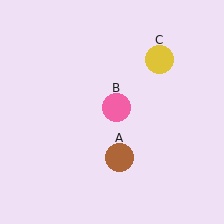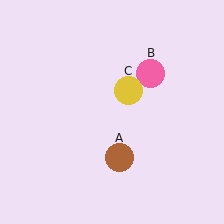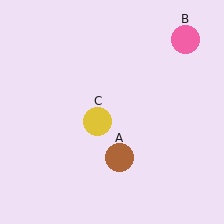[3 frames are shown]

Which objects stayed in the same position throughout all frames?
Brown circle (object A) remained stationary.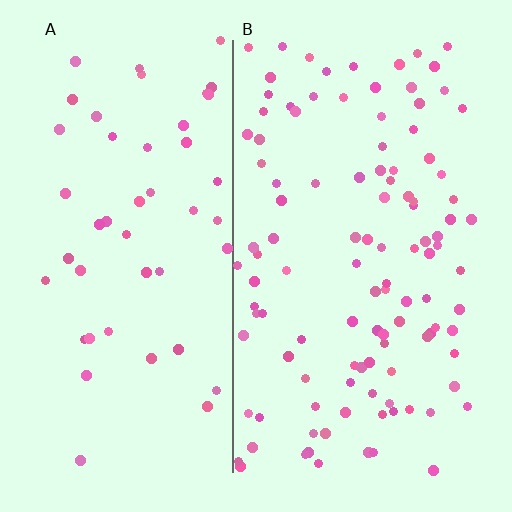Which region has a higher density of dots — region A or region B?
B (the right).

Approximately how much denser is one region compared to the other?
Approximately 2.3× — region B over region A.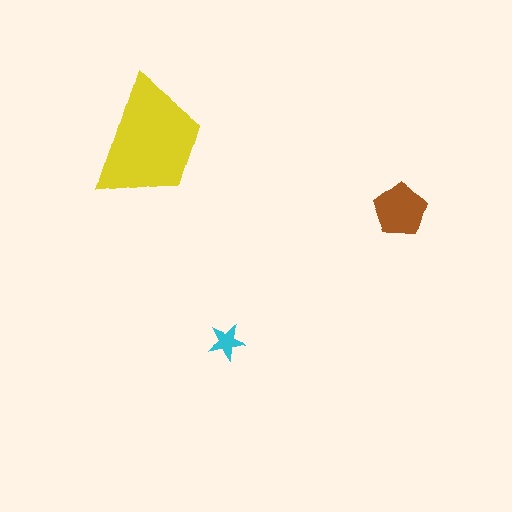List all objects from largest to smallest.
The yellow trapezoid, the brown pentagon, the cyan star.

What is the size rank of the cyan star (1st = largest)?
3rd.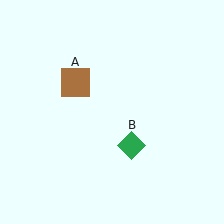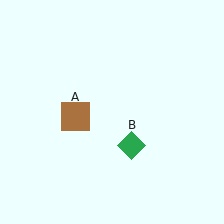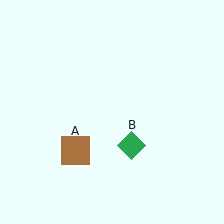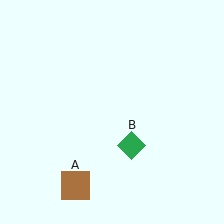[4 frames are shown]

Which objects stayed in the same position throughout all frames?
Green diamond (object B) remained stationary.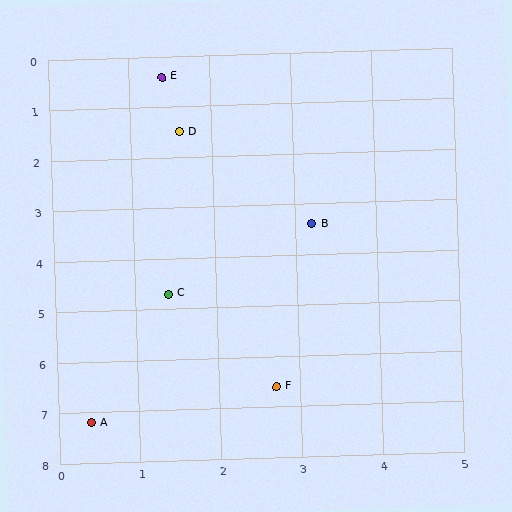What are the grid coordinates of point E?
Point E is at approximately (1.4, 0.4).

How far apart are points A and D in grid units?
Points A and D are about 5.8 grid units apart.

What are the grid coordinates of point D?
Point D is at approximately (1.6, 1.5).